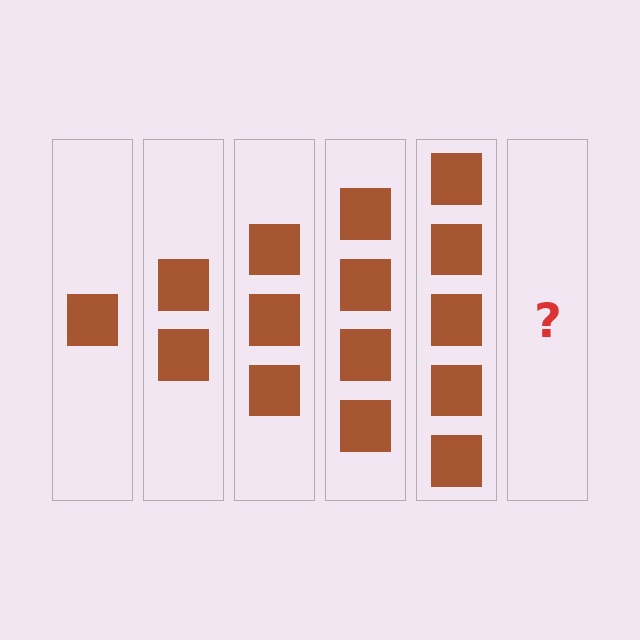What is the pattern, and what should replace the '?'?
The pattern is that each step adds one more square. The '?' should be 6 squares.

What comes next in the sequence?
The next element should be 6 squares.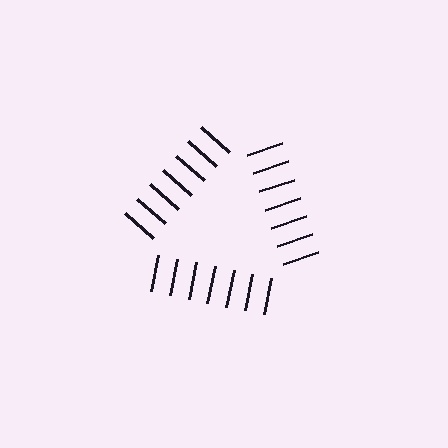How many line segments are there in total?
21 — 7 along each of the 3 edges.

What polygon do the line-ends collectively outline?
An illusory triangle — the line segments terminate on its edges but no continuous stroke is drawn.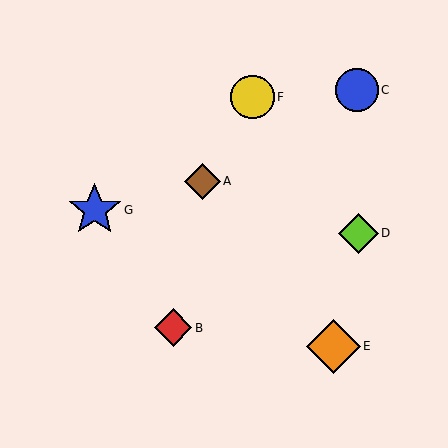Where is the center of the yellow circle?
The center of the yellow circle is at (252, 97).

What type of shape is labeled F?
Shape F is a yellow circle.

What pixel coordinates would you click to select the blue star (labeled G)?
Click at (95, 210) to select the blue star G.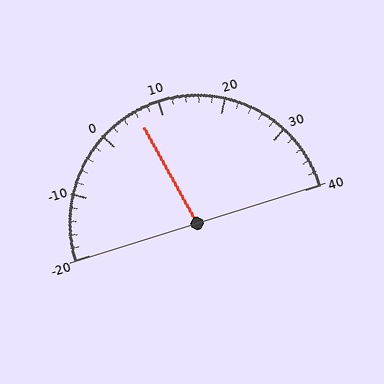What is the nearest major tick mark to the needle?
The nearest major tick mark is 10.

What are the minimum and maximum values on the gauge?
The gauge ranges from -20 to 40.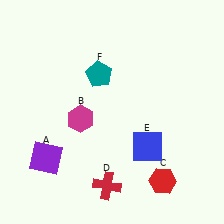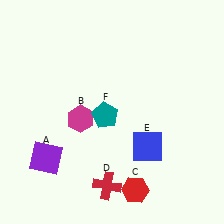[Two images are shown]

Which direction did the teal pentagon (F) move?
The teal pentagon (F) moved down.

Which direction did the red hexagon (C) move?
The red hexagon (C) moved left.